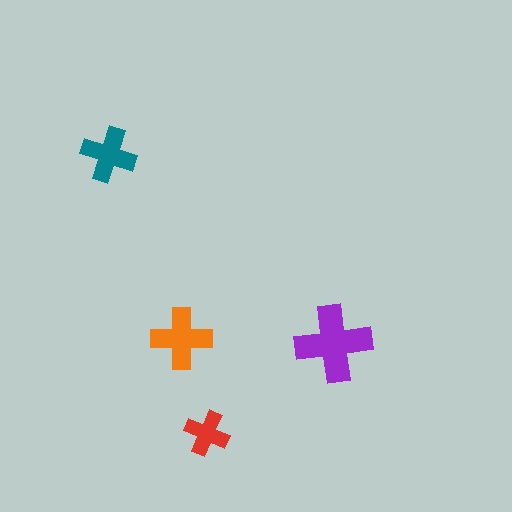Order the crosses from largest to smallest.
the purple one, the orange one, the teal one, the red one.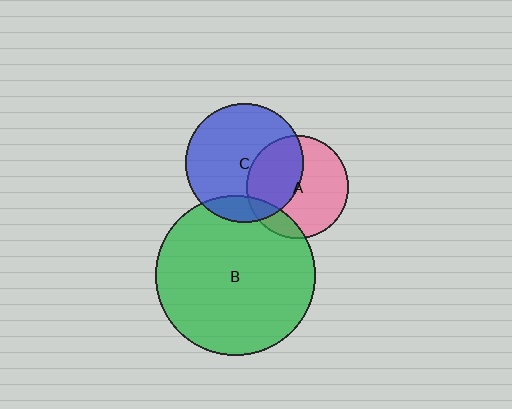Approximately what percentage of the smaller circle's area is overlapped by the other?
Approximately 15%.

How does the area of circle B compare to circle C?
Approximately 1.8 times.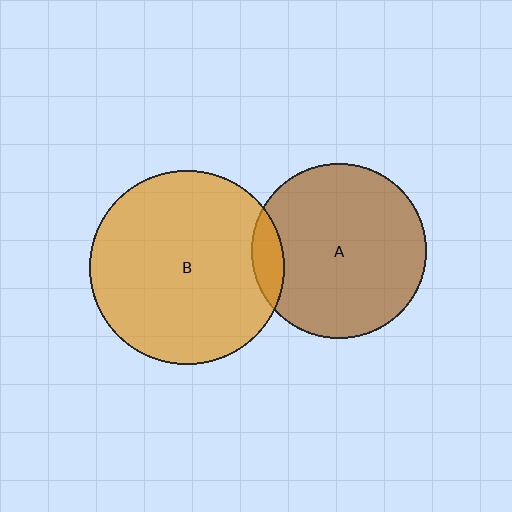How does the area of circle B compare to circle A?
Approximately 1.2 times.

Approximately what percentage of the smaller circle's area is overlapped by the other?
Approximately 10%.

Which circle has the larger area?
Circle B (orange).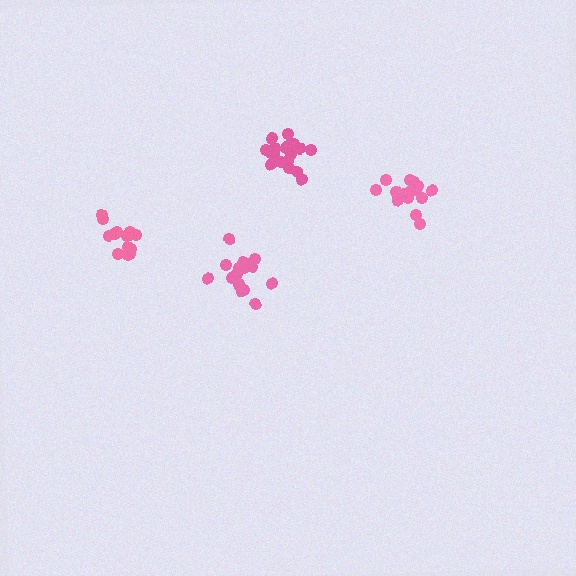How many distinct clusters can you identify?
There are 4 distinct clusters.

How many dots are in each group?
Group 1: 21 dots, Group 2: 15 dots, Group 3: 18 dots, Group 4: 17 dots (71 total).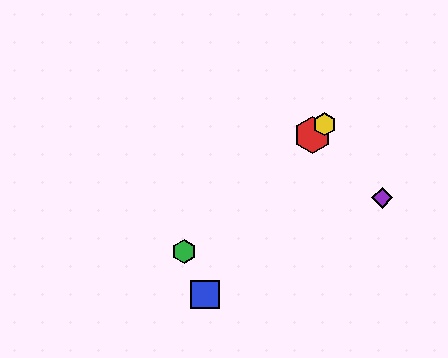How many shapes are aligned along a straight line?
3 shapes (the red hexagon, the green hexagon, the yellow hexagon) are aligned along a straight line.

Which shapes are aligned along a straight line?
The red hexagon, the green hexagon, the yellow hexagon are aligned along a straight line.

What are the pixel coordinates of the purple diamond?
The purple diamond is at (382, 198).